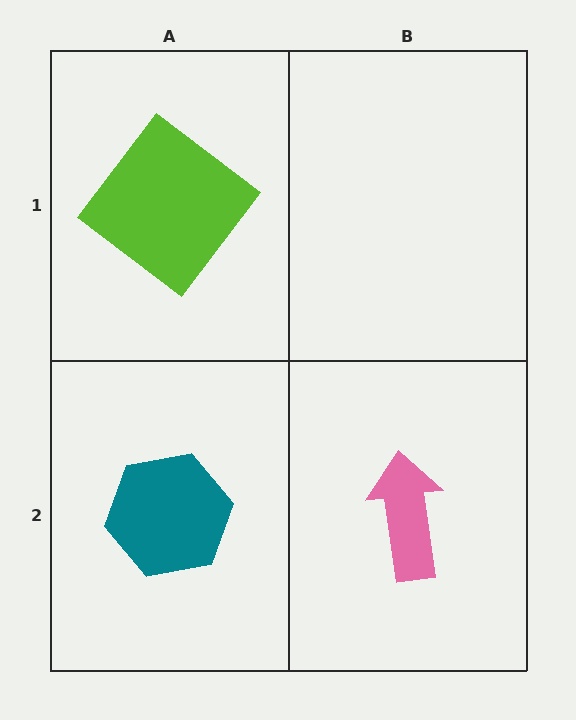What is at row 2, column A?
A teal hexagon.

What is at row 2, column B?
A pink arrow.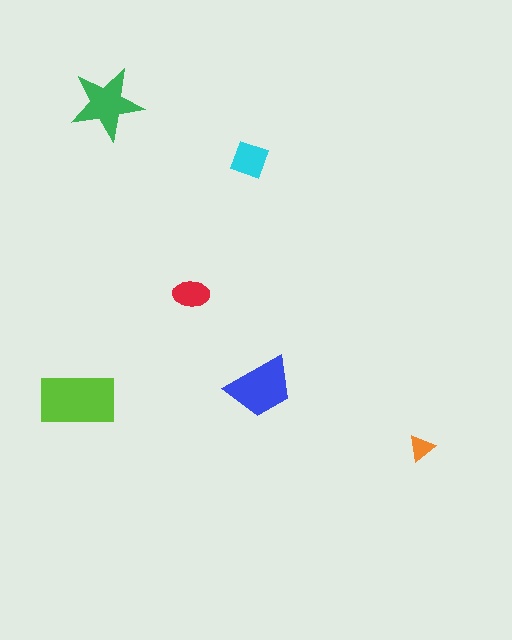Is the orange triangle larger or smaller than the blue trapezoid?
Smaller.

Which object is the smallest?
The orange triangle.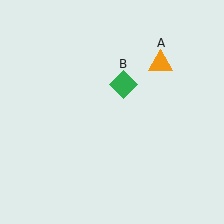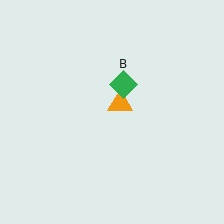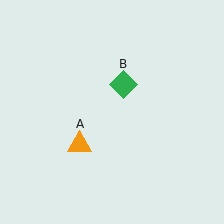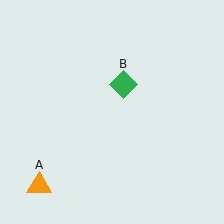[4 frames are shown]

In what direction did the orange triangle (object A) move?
The orange triangle (object A) moved down and to the left.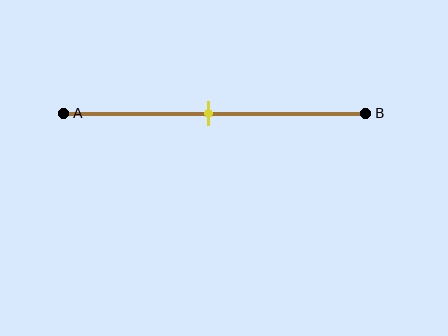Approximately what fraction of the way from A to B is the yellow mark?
The yellow mark is approximately 50% of the way from A to B.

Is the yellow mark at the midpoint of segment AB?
Yes, the mark is approximately at the midpoint.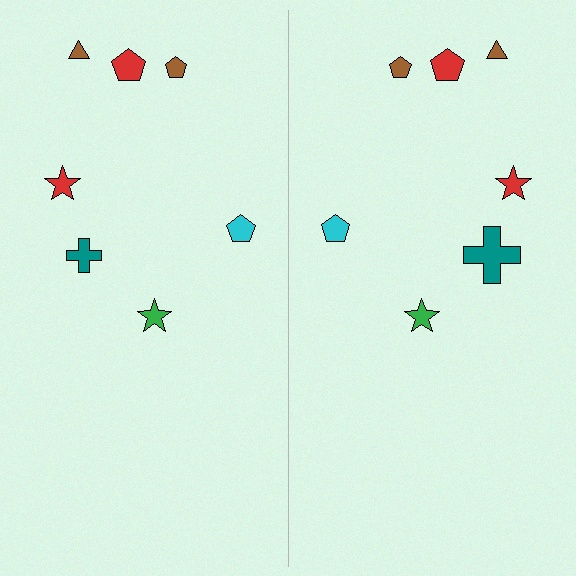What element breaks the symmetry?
The teal cross on the right side has a different size than its mirror counterpart.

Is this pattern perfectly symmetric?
No, the pattern is not perfectly symmetric. The teal cross on the right side has a different size than its mirror counterpart.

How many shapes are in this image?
There are 14 shapes in this image.